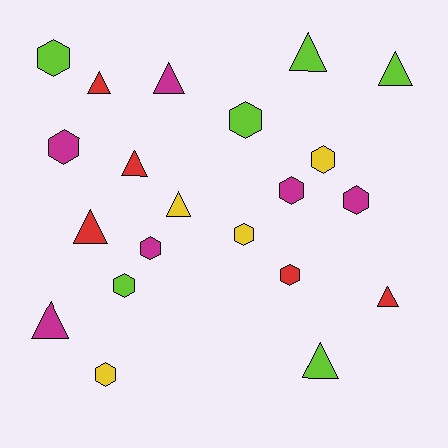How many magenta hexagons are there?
There are 4 magenta hexagons.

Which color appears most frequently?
Magenta, with 6 objects.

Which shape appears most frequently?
Hexagon, with 11 objects.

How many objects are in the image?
There are 21 objects.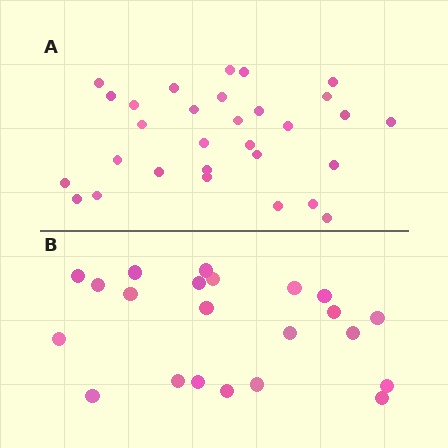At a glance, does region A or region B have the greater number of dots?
Region A (the top region) has more dots.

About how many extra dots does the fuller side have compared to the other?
Region A has roughly 8 or so more dots than region B.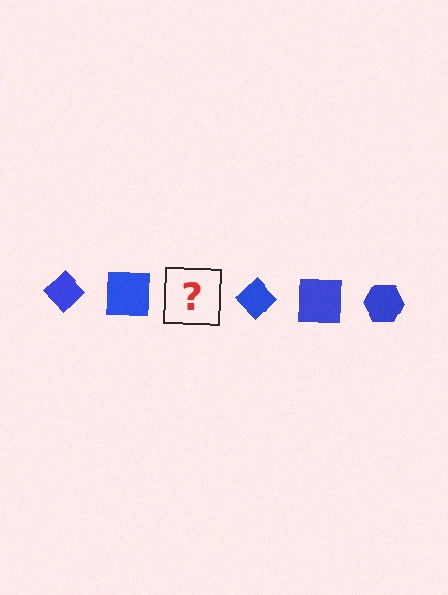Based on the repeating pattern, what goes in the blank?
The blank should be a blue hexagon.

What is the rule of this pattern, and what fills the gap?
The rule is that the pattern cycles through diamond, square, hexagon shapes in blue. The gap should be filled with a blue hexagon.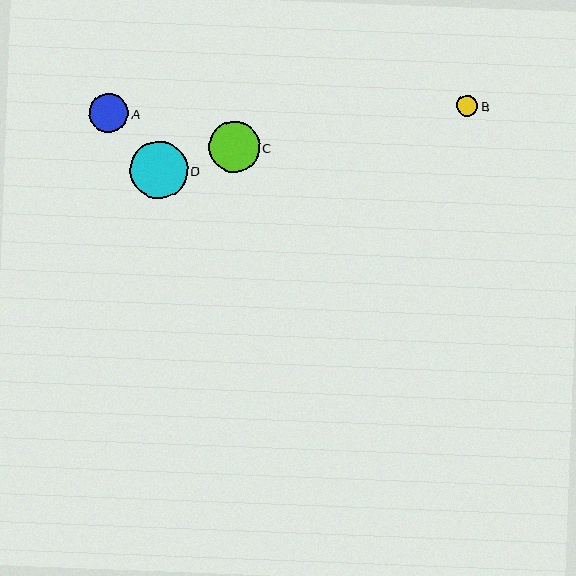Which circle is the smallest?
Circle B is the smallest with a size of approximately 21 pixels.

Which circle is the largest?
Circle D is the largest with a size of approximately 58 pixels.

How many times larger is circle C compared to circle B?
Circle C is approximately 2.4 times the size of circle B.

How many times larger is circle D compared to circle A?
Circle D is approximately 1.5 times the size of circle A.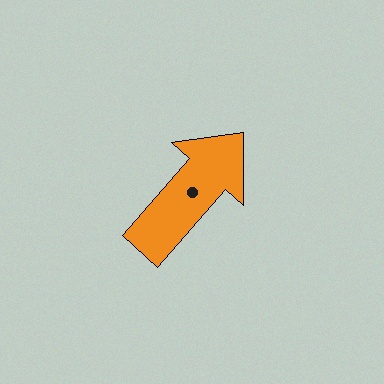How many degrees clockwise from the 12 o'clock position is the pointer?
Approximately 41 degrees.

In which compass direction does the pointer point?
Northeast.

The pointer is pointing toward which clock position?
Roughly 1 o'clock.